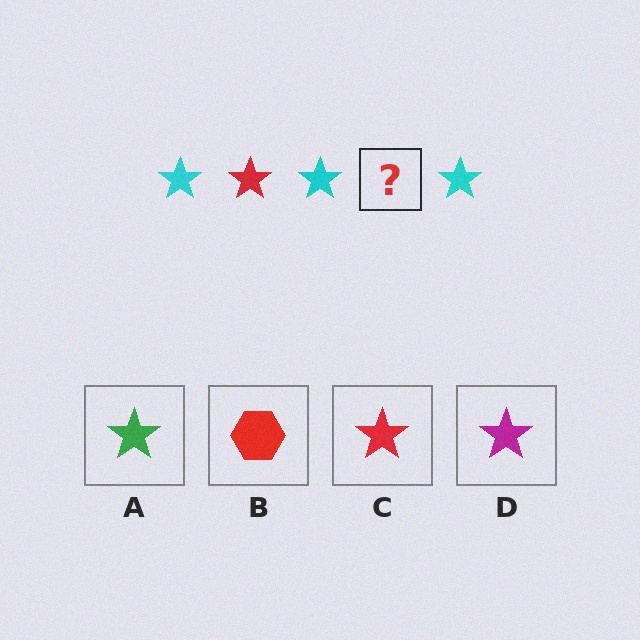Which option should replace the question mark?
Option C.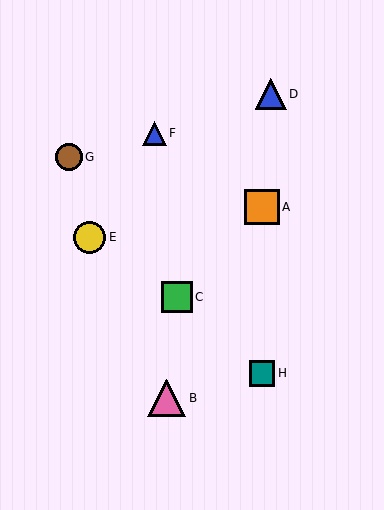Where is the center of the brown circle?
The center of the brown circle is at (69, 157).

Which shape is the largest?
The pink triangle (labeled B) is the largest.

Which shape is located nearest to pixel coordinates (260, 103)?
The blue triangle (labeled D) at (271, 94) is nearest to that location.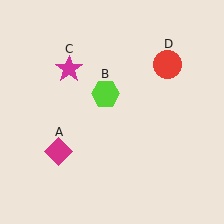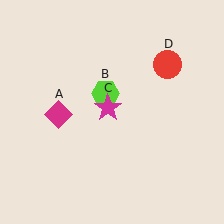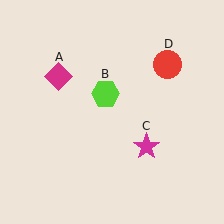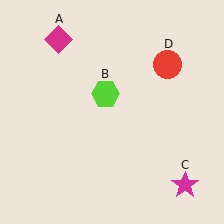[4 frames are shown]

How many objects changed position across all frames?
2 objects changed position: magenta diamond (object A), magenta star (object C).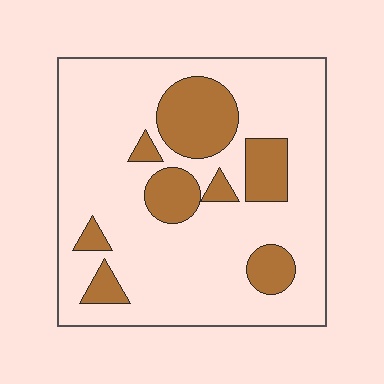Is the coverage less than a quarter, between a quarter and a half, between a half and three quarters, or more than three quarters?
Less than a quarter.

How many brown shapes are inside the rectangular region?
8.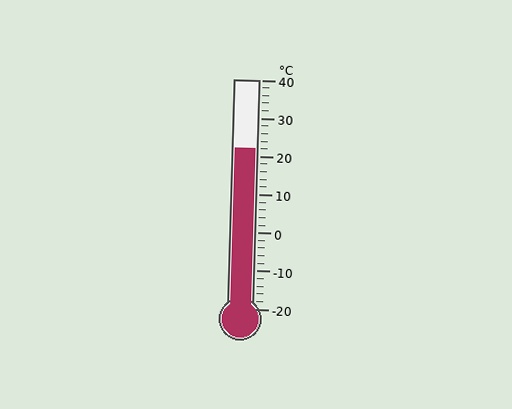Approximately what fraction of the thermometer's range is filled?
The thermometer is filled to approximately 70% of its range.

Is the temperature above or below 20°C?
The temperature is above 20°C.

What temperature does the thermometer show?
The thermometer shows approximately 22°C.